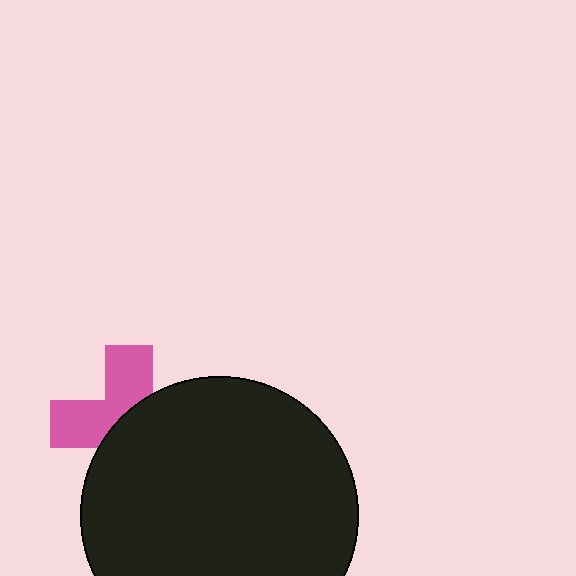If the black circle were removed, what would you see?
You would see the complete pink cross.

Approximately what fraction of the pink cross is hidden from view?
Roughly 55% of the pink cross is hidden behind the black circle.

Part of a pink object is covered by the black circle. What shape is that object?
It is a cross.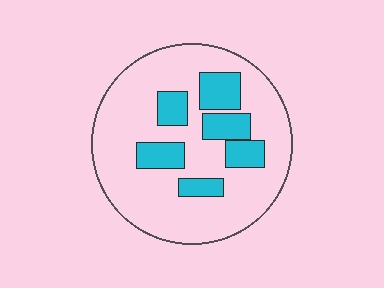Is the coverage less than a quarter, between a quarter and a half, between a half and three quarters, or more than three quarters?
Less than a quarter.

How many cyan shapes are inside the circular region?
6.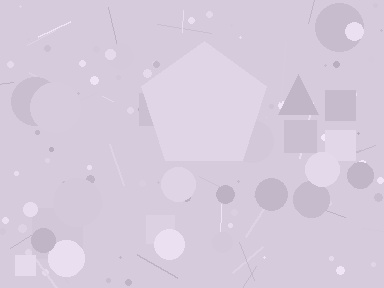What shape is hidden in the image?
A pentagon is hidden in the image.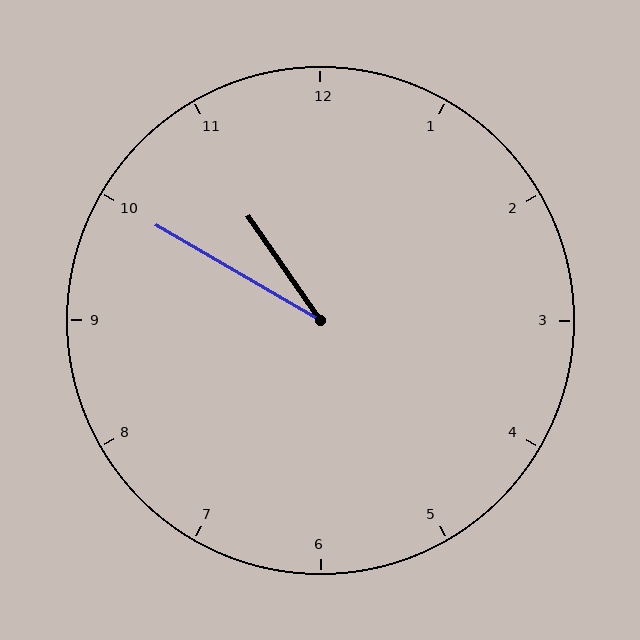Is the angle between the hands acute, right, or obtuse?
It is acute.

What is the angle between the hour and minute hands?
Approximately 25 degrees.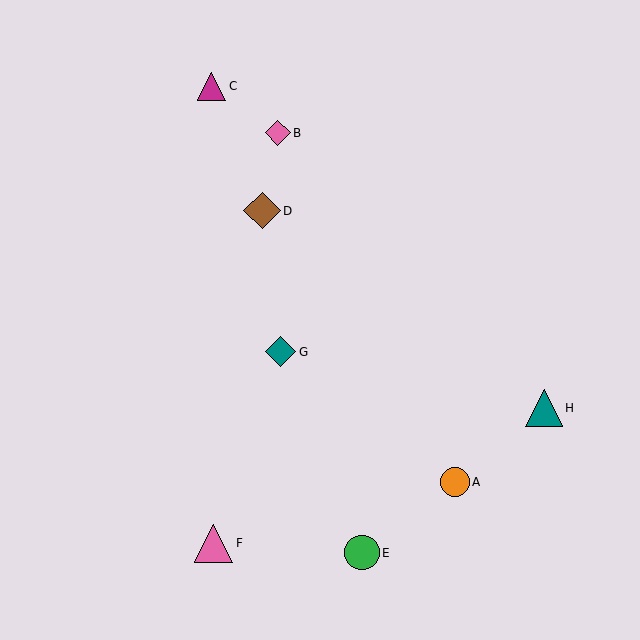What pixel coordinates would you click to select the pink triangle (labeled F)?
Click at (213, 543) to select the pink triangle F.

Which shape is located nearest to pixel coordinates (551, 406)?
The teal triangle (labeled H) at (544, 408) is nearest to that location.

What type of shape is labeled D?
Shape D is a brown diamond.